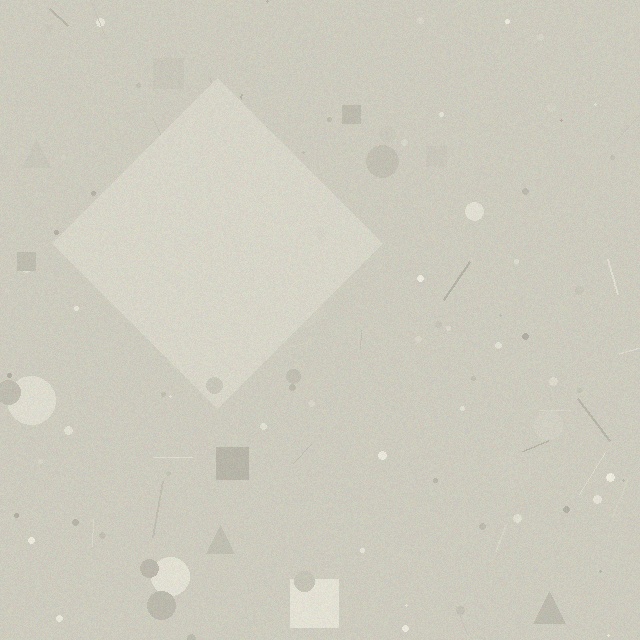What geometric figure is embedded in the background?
A diamond is embedded in the background.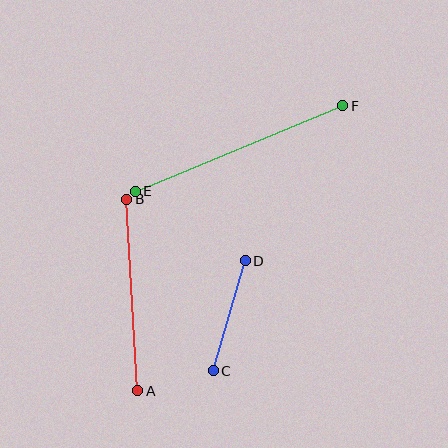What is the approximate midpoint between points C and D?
The midpoint is at approximately (229, 316) pixels.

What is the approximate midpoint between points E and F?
The midpoint is at approximately (239, 148) pixels.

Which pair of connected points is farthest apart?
Points E and F are farthest apart.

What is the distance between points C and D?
The distance is approximately 114 pixels.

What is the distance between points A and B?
The distance is approximately 192 pixels.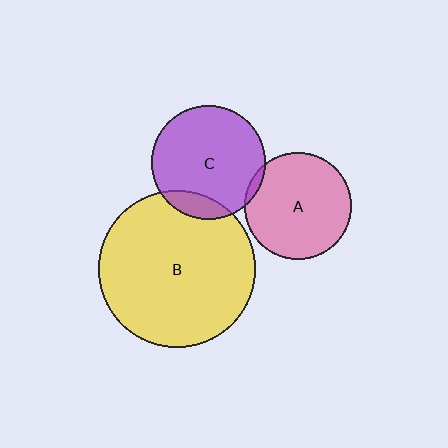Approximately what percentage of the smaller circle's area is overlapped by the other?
Approximately 15%.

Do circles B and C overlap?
Yes.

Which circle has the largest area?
Circle B (yellow).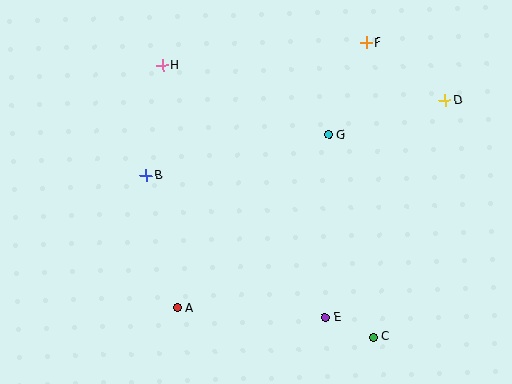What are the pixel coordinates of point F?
Point F is at (366, 43).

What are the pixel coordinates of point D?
Point D is at (445, 100).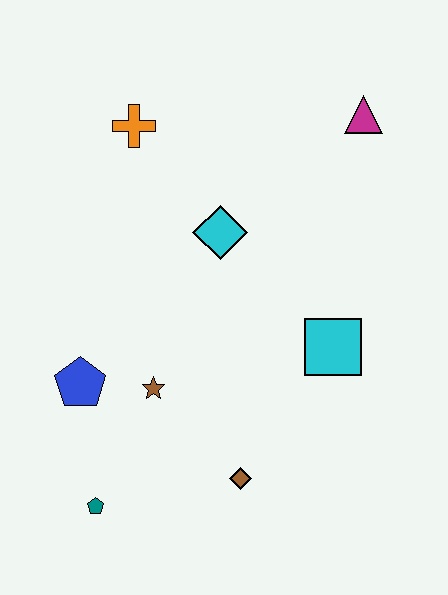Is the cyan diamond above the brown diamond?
Yes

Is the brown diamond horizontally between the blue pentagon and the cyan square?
Yes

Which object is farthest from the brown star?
The magenta triangle is farthest from the brown star.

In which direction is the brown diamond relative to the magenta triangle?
The brown diamond is below the magenta triangle.